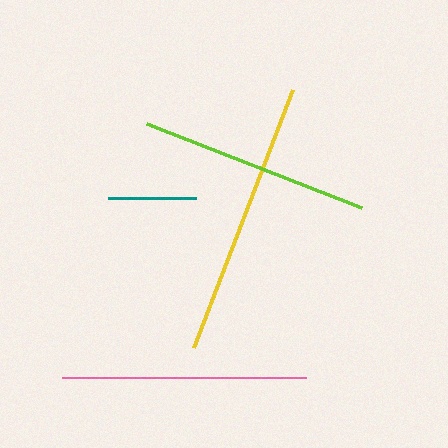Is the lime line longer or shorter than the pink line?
The pink line is longer than the lime line.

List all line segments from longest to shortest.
From longest to shortest: yellow, pink, lime, teal.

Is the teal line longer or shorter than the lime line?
The lime line is longer than the teal line.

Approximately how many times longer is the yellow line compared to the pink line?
The yellow line is approximately 1.1 times the length of the pink line.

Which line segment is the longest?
The yellow line is the longest at approximately 276 pixels.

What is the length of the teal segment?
The teal segment is approximately 88 pixels long.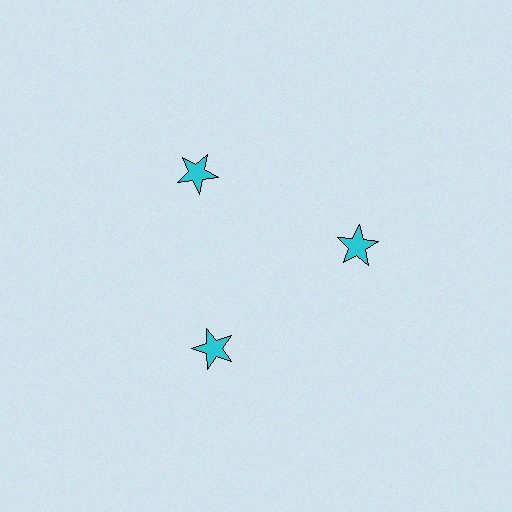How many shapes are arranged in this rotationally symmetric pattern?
There are 3 shapes, arranged in 3 groups of 1.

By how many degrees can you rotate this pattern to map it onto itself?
The pattern maps onto itself every 120 degrees of rotation.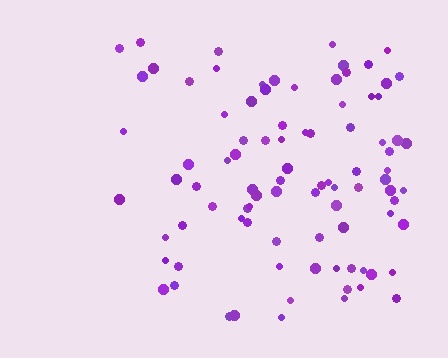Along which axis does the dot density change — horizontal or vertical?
Horizontal.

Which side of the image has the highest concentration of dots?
The right.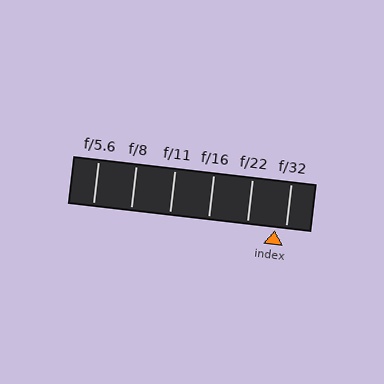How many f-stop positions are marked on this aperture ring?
There are 6 f-stop positions marked.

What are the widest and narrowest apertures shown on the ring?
The widest aperture shown is f/5.6 and the narrowest is f/32.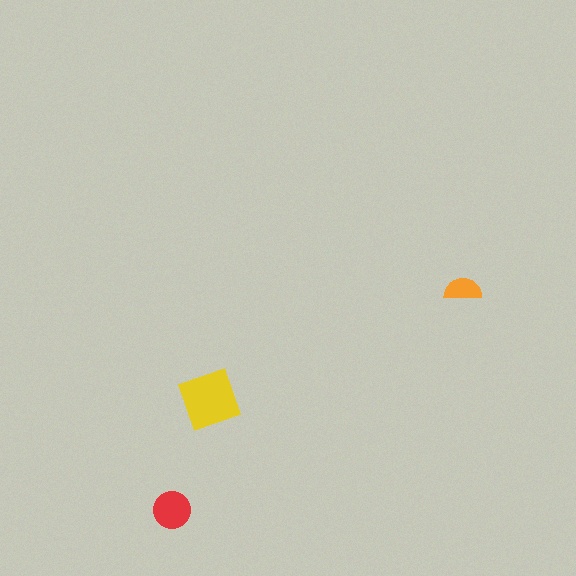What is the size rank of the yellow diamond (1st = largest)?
1st.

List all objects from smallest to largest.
The orange semicircle, the red circle, the yellow diamond.